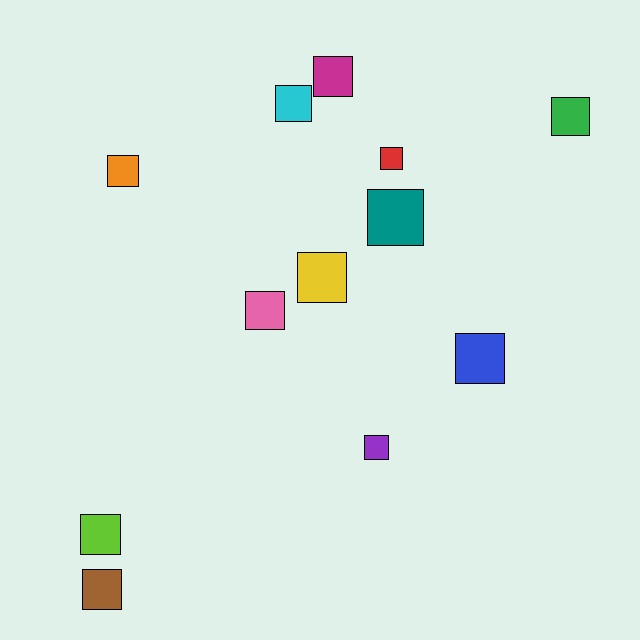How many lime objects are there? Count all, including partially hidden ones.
There is 1 lime object.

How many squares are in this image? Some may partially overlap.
There are 12 squares.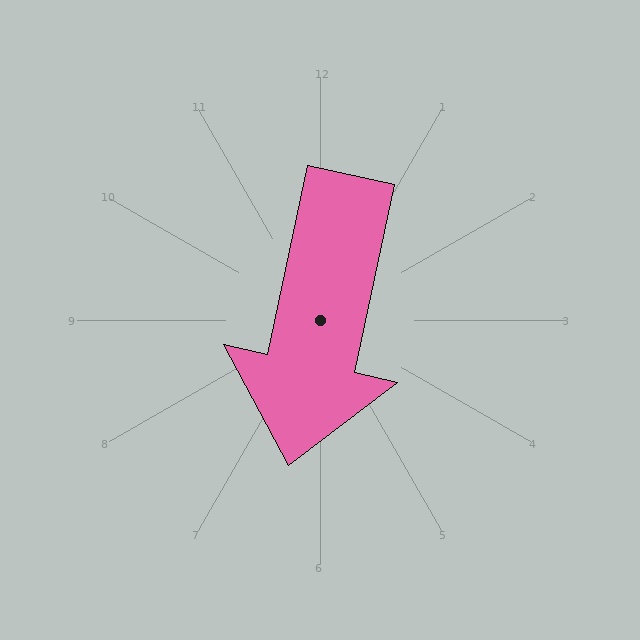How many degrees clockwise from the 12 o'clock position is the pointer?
Approximately 192 degrees.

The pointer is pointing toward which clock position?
Roughly 6 o'clock.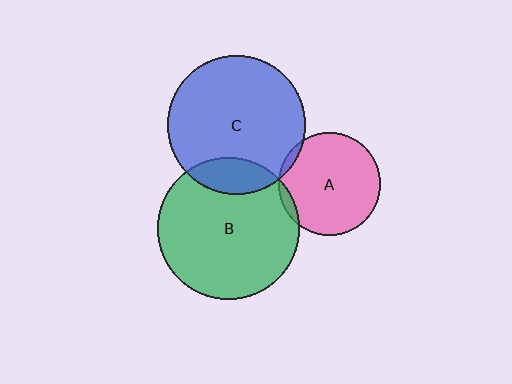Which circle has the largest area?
Circle B (green).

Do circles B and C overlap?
Yes.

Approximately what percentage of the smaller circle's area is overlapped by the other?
Approximately 15%.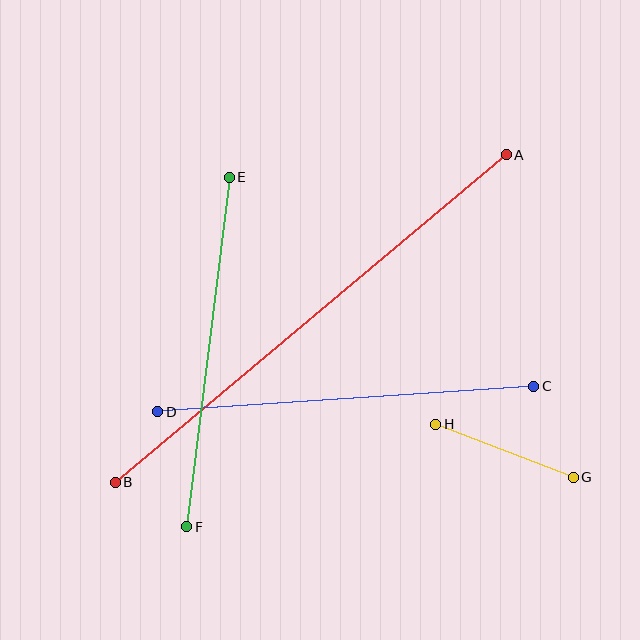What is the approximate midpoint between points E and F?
The midpoint is at approximately (208, 352) pixels.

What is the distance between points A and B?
The distance is approximately 510 pixels.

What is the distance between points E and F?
The distance is approximately 352 pixels.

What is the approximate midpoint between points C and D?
The midpoint is at approximately (346, 399) pixels.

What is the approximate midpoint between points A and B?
The midpoint is at approximately (311, 318) pixels.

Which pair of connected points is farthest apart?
Points A and B are farthest apart.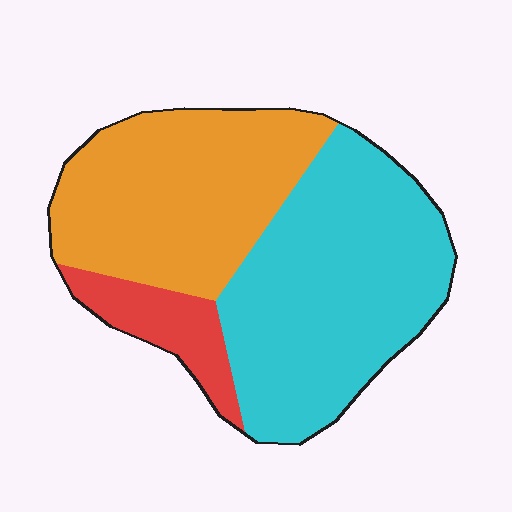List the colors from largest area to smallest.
From largest to smallest: cyan, orange, red.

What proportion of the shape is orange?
Orange covers roughly 40% of the shape.